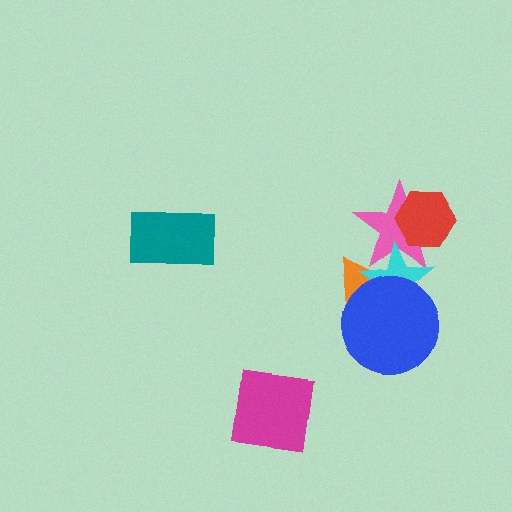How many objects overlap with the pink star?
3 objects overlap with the pink star.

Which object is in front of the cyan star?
The blue circle is in front of the cyan star.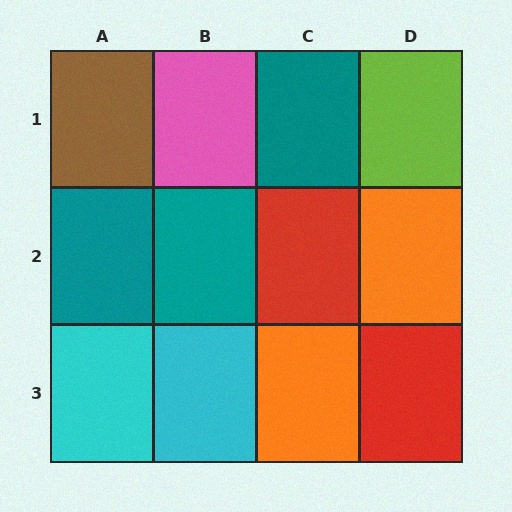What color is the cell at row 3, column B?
Cyan.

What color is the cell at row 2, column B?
Teal.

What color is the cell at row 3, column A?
Cyan.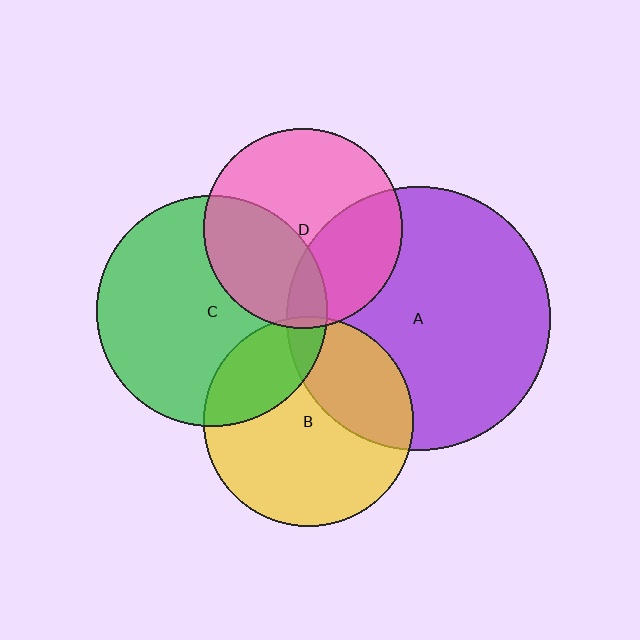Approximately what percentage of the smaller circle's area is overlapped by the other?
Approximately 10%.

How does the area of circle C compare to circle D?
Approximately 1.3 times.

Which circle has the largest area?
Circle A (purple).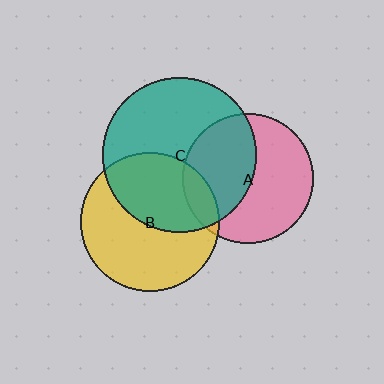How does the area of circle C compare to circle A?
Approximately 1.4 times.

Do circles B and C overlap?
Yes.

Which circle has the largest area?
Circle C (teal).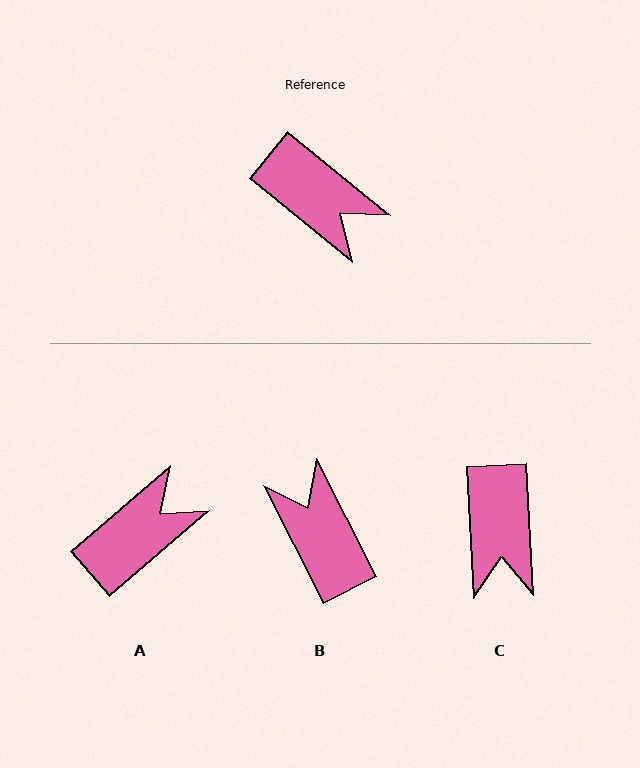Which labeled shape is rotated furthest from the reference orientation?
B, about 156 degrees away.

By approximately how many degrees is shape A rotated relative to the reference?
Approximately 80 degrees counter-clockwise.